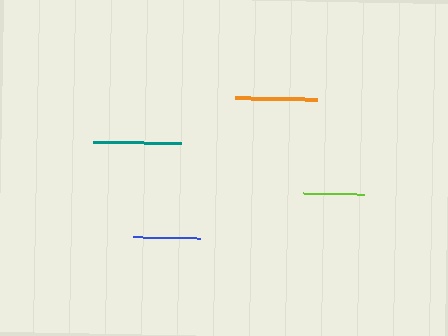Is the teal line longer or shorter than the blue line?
The teal line is longer than the blue line.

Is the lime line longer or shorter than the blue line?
The blue line is longer than the lime line.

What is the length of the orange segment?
The orange segment is approximately 82 pixels long.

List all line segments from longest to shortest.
From longest to shortest: teal, orange, blue, lime.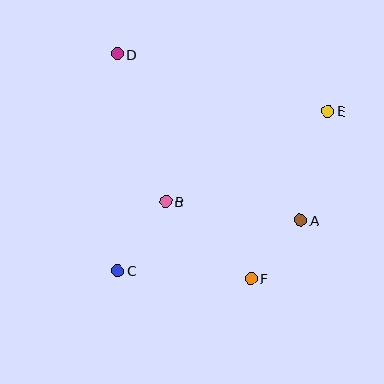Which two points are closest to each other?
Points A and F are closest to each other.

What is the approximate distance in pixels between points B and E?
The distance between B and E is approximately 185 pixels.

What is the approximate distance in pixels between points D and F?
The distance between D and F is approximately 262 pixels.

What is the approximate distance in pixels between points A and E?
The distance between A and E is approximately 113 pixels.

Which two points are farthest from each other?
Points C and E are farthest from each other.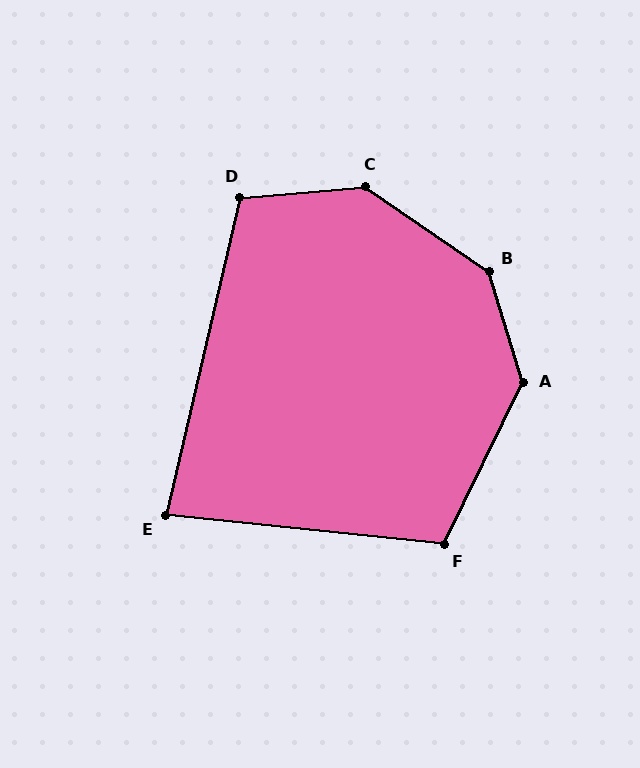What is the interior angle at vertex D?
Approximately 108 degrees (obtuse).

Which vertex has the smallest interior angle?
E, at approximately 83 degrees.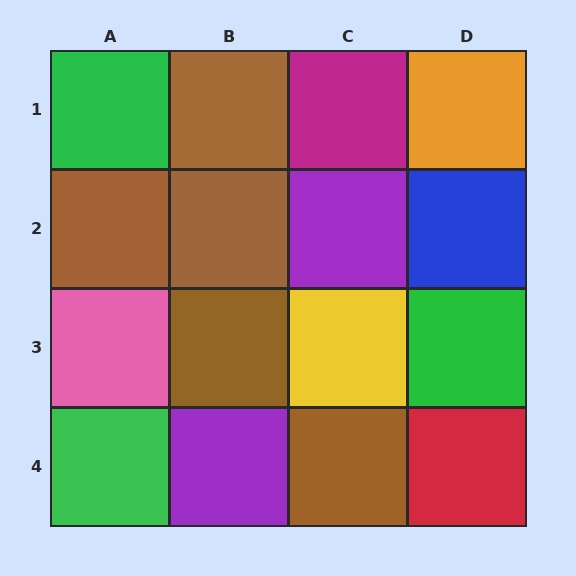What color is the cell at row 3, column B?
Brown.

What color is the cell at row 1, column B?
Brown.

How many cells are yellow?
1 cell is yellow.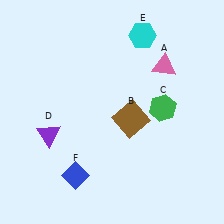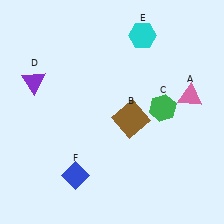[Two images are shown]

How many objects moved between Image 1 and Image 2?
2 objects moved between the two images.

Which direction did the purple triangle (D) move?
The purple triangle (D) moved up.